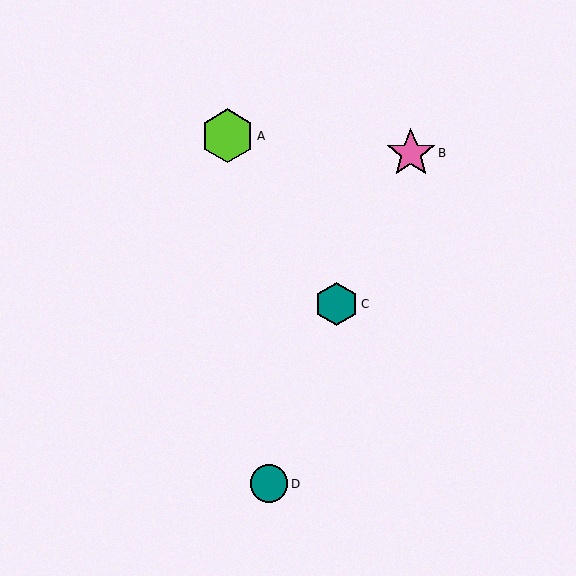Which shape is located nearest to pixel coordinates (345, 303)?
The teal hexagon (labeled C) at (336, 304) is nearest to that location.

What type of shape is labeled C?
Shape C is a teal hexagon.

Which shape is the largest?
The lime hexagon (labeled A) is the largest.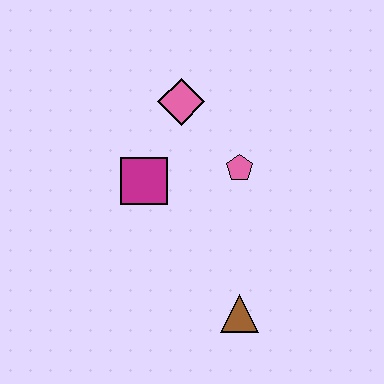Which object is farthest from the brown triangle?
The pink diamond is farthest from the brown triangle.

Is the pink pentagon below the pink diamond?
Yes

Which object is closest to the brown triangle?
The pink pentagon is closest to the brown triangle.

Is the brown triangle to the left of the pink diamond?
No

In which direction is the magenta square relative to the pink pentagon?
The magenta square is to the left of the pink pentagon.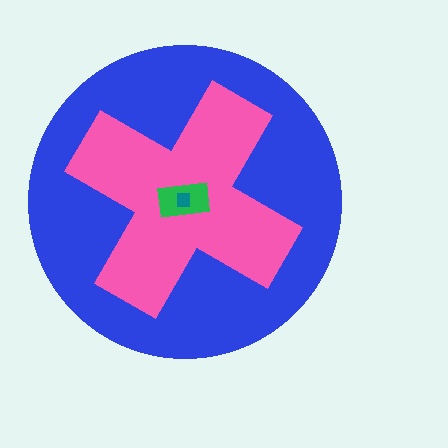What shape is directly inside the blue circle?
The pink cross.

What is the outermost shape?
The blue circle.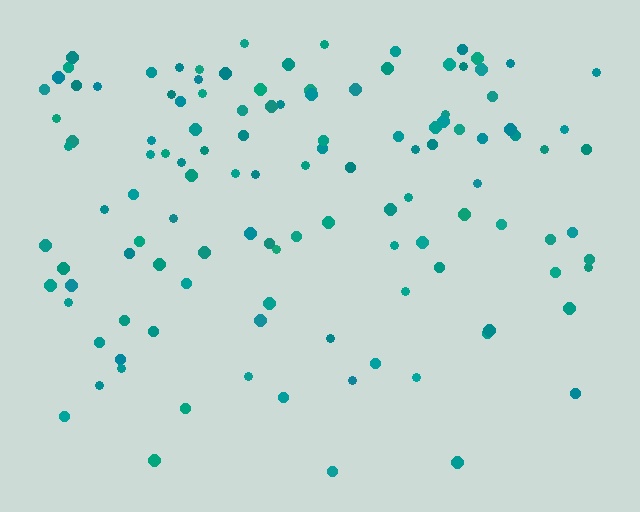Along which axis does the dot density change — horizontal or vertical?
Vertical.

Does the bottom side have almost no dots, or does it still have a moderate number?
Still a moderate number, just noticeably fewer than the top.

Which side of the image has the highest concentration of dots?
The top.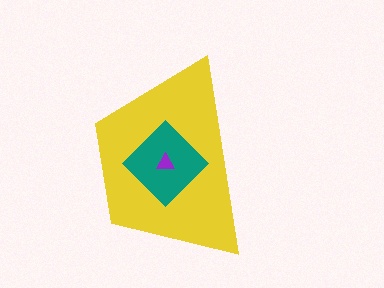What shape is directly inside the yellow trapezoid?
The teal diamond.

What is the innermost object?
The purple triangle.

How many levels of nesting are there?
3.